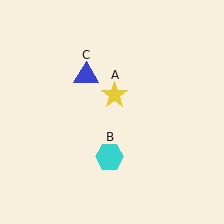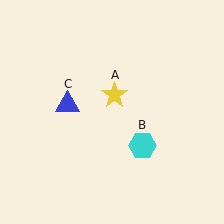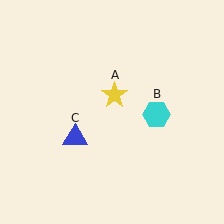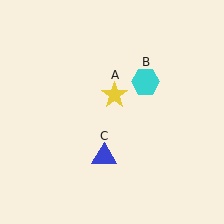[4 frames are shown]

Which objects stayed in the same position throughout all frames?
Yellow star (object A) remained stationary.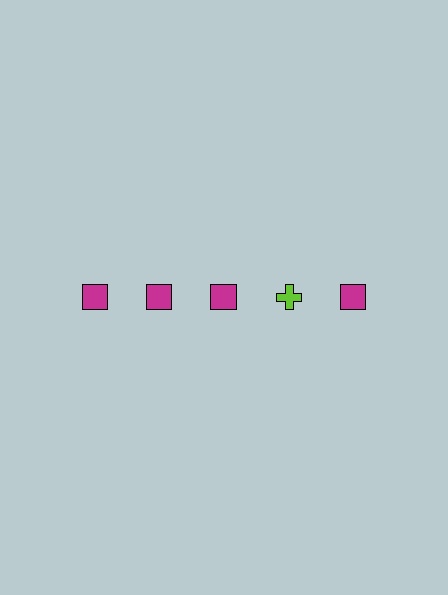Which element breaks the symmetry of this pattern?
The lime cross in the top row, second from right column breaks the symmetry. All other shapes are magenta squares.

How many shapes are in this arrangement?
There are 5 shapes arranged in a grid pattern.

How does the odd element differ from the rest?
It differs in both color (lime instead of magenta) and shape (cross instead of square).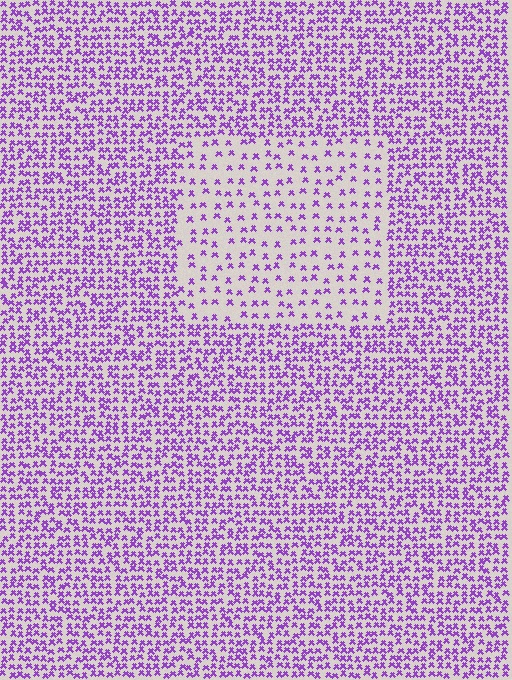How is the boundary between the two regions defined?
The boundary is defined by a change in element density (approximately 2.4x ratio). All elements are the same color, size, and shape.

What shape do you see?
I see a rectangle.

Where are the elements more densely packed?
The elements are more densely packed outside the rectangle boundary.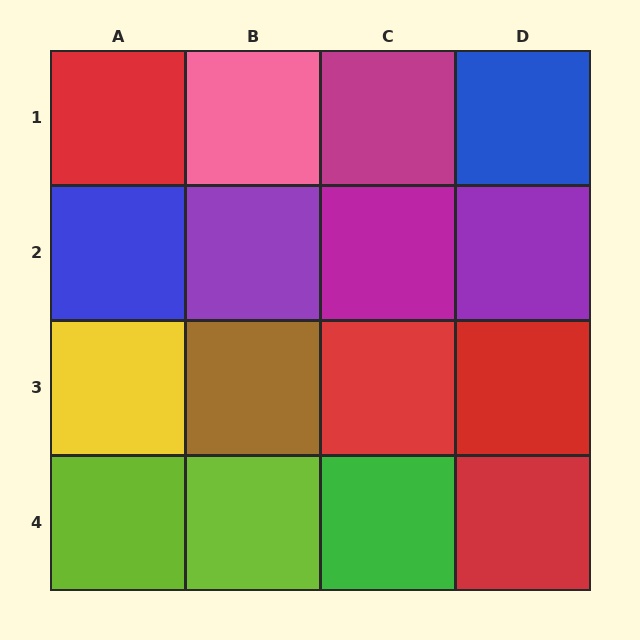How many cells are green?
1 cell is green.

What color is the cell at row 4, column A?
Lime.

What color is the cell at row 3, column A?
Yellow.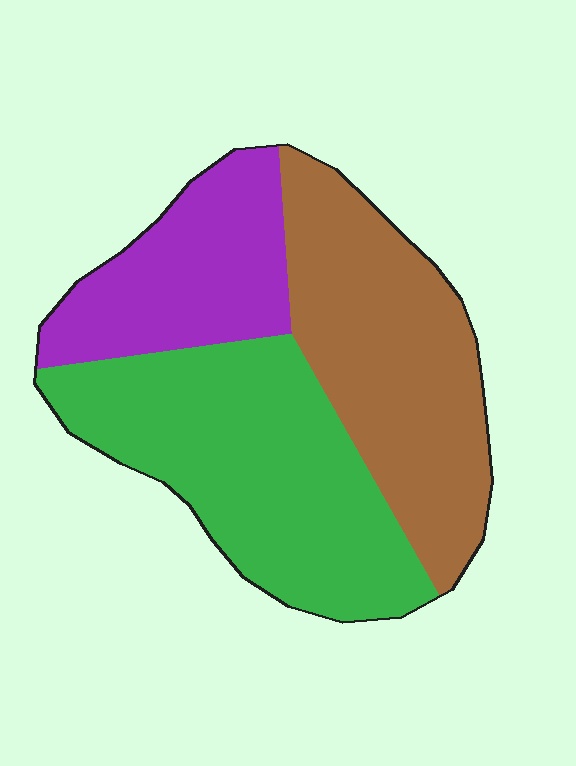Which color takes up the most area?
Green, at roughly 40%.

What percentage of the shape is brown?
Brown takes up between a quarter and a half of the shape.